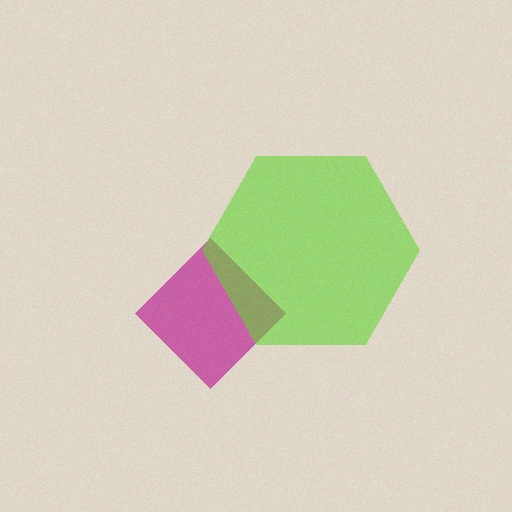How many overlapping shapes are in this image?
There are 2 overlapping shapes in the image.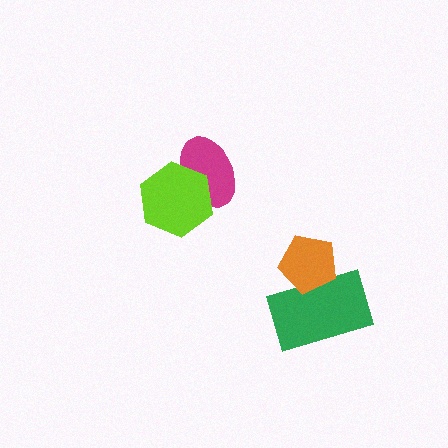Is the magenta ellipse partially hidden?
Yes, it is partially covered by another shape.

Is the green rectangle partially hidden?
Yes, it is partially covered by another shape.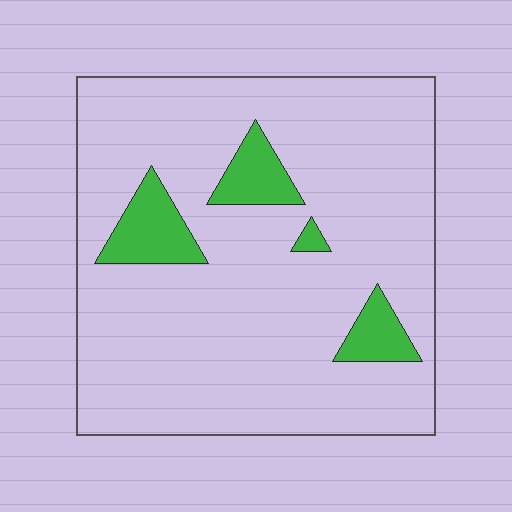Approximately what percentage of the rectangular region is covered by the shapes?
Approximately 10%.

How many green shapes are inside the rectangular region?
4.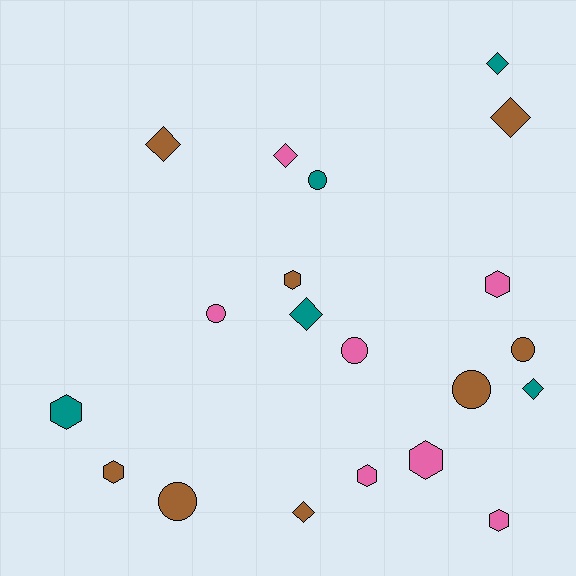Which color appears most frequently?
Brown, with 8 objects.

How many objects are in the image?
There are 20 objects.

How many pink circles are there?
There are 2 pink circles.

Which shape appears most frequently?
Hexagon, with 7 objects.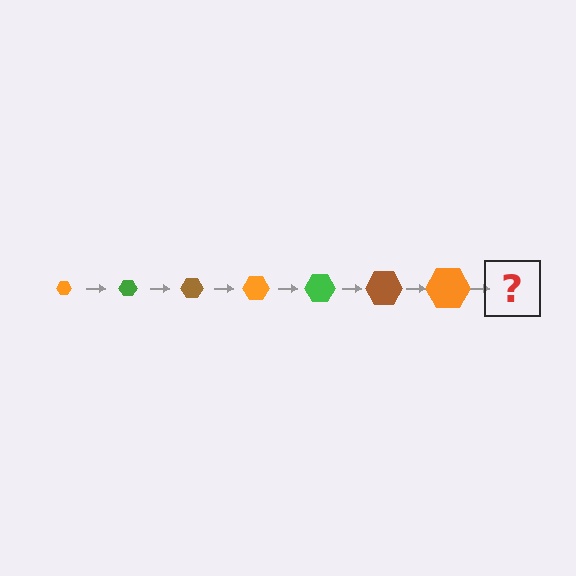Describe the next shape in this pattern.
It should be a green hexagon, larger than the previous one.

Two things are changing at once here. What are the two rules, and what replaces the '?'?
The two rules are that the hexagon grows larger each step and the color cycles through orange, green, and brown. The '?' should be a green hexagon, larger than the previous one.